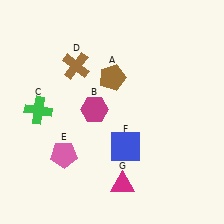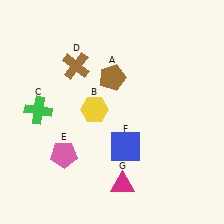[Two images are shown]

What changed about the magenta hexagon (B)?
In Image 1, B is magenta. In Image 2, it changed to yellow.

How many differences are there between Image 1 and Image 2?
There is 1 difference between the two images.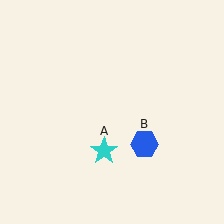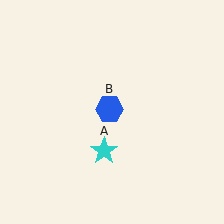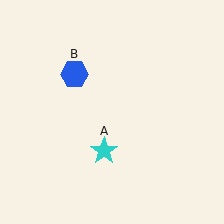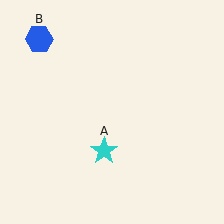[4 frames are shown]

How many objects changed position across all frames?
1 object changed position: blue hexagon (object B).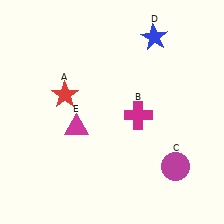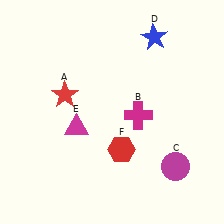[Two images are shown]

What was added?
A red hexagon (F) was added in Image 2.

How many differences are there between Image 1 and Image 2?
There is 1 difference between the two images.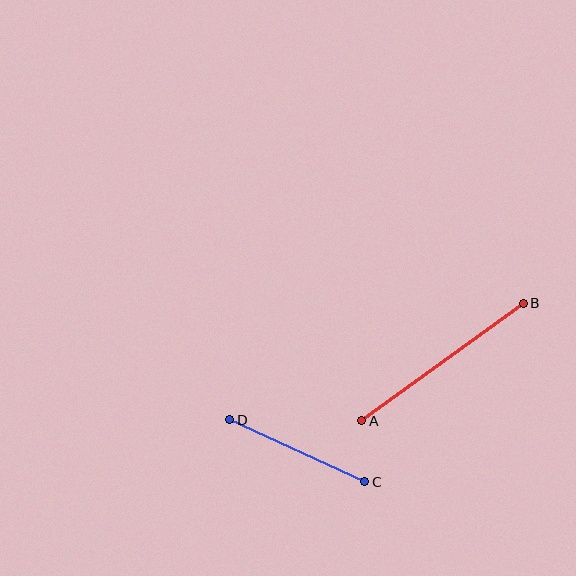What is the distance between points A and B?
The distance is approximately 200 pixels.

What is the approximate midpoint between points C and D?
The midpoint is at approximately (297, 451) pixels.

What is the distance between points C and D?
The distance is approximately 148 pixels.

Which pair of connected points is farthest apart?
Points A and B are farthest apart.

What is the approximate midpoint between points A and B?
The midpoint is at approximately (442, 362) pixels.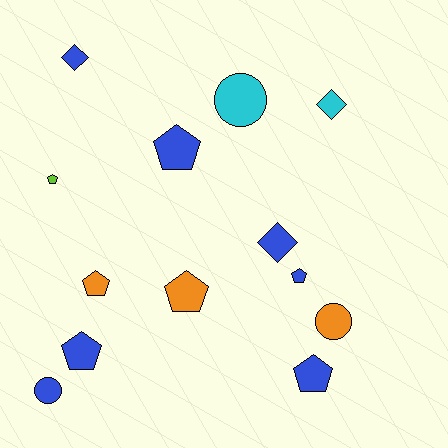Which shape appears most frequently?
Pentagon, with 7 objects.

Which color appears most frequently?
Blue, with 7 objects.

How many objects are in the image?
There are 13 objects.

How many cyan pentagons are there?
There are no cyan pentagons.